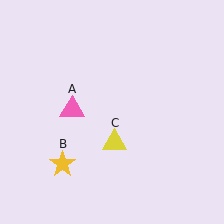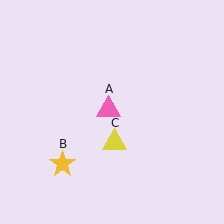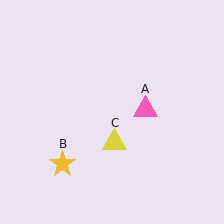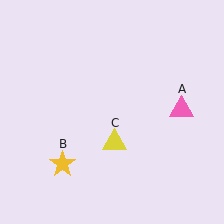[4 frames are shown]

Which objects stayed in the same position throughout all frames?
Yellow star (object B) and yellow triangle (object C) remained stationary.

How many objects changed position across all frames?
1 object changed position: pink triangle (object A).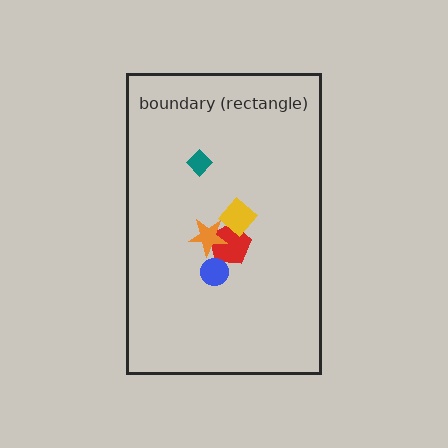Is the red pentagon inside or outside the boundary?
Inside.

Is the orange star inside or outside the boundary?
Inside.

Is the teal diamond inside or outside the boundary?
Inside.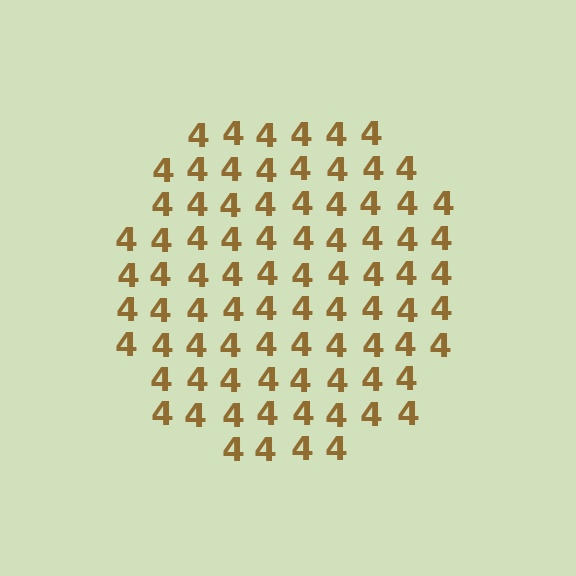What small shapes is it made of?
It is made of small digit 4's.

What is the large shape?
The large shape is a circle.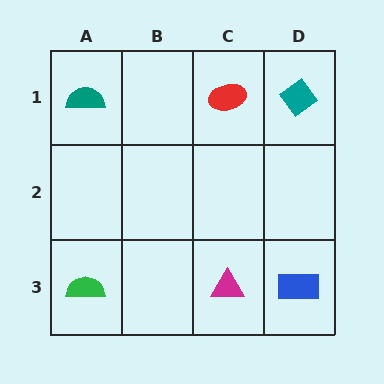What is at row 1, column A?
A teal semicircle.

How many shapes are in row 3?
3 shapes.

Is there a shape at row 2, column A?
No, that cell is empty.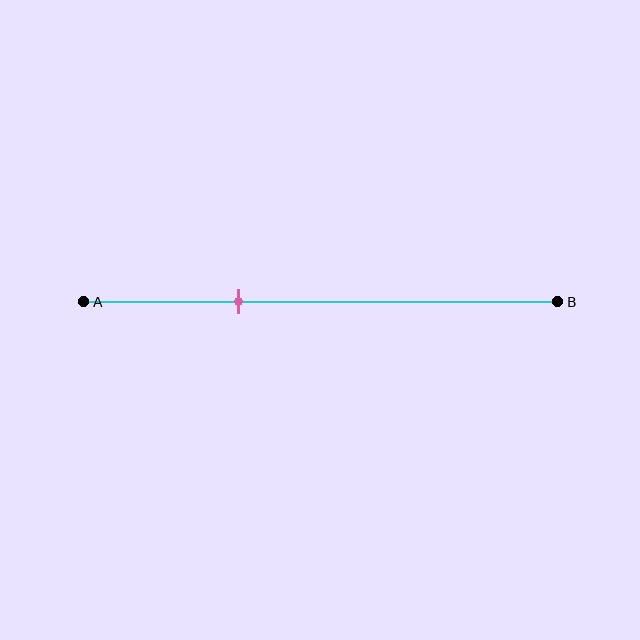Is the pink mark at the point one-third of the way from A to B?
Yes, the mark is approximately at the one-third point.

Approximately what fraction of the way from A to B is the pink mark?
The pink mark is approximately 35% of the way from A to B.